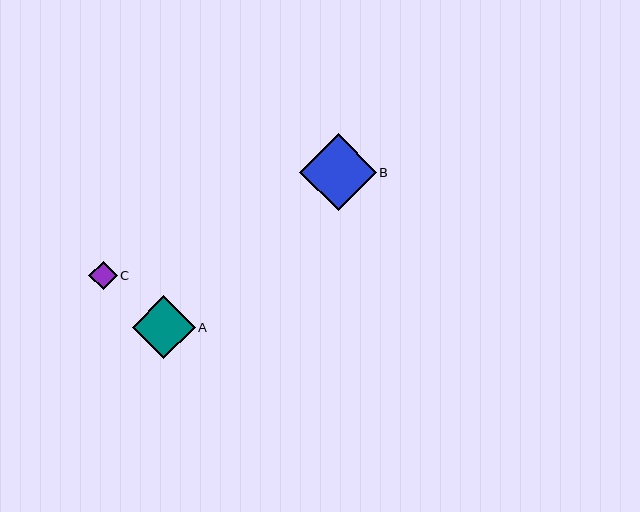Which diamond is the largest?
Diamond B is the largest with a size of approximately 77 pixels.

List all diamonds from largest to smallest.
From largest to smallest: B, A, C.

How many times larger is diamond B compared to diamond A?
Diamond B is approximately 1.2 times the size of diamond A.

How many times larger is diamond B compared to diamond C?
Diamond B is approximately 2.7 times the size of diamond C.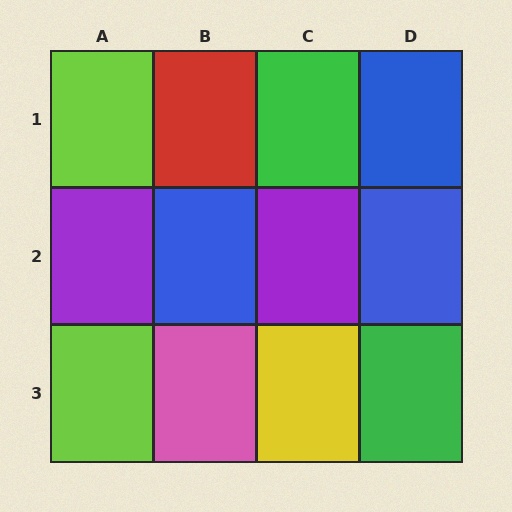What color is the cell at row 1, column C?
Green.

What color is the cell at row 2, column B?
Blue.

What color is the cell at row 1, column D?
Blue.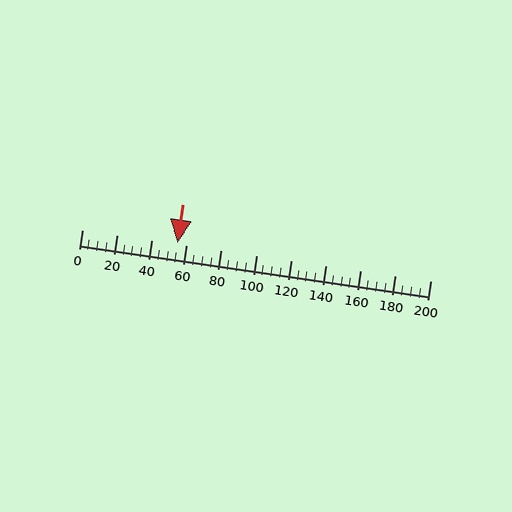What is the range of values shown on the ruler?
The ruler shows values from 0 to 200.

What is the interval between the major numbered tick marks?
The major tick marks are spaced 20 units apart.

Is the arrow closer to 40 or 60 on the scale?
The arrow is closer to 60.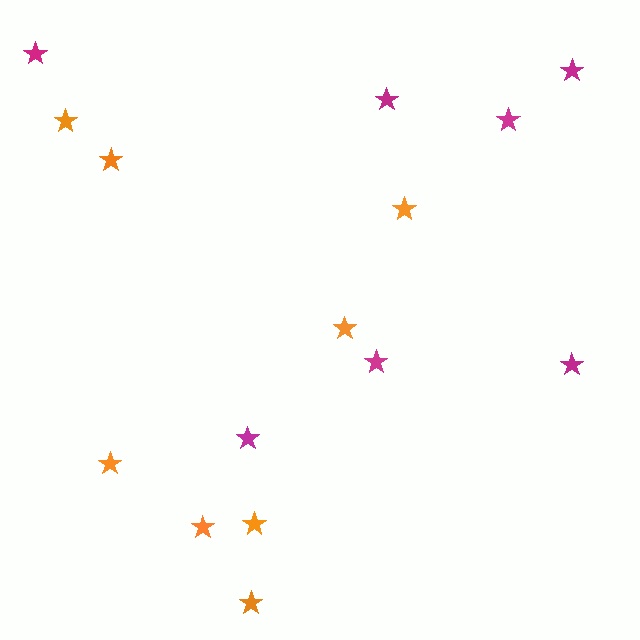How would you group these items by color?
There are 2 groups: one group of magenta stars (7) and one group of orange stars (8).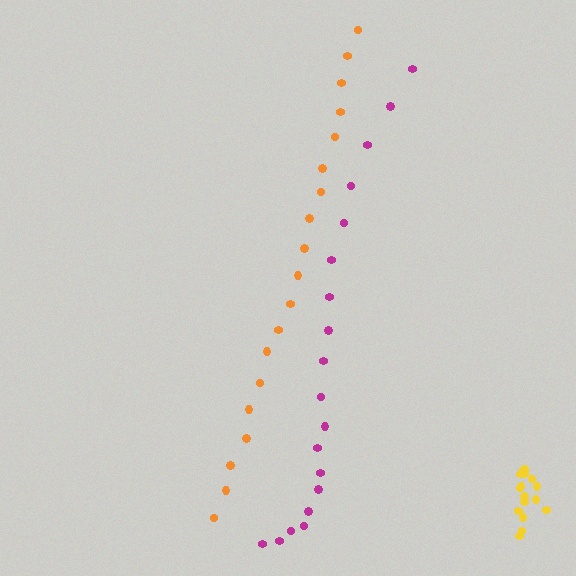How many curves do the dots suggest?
There are 3 distinct paths.